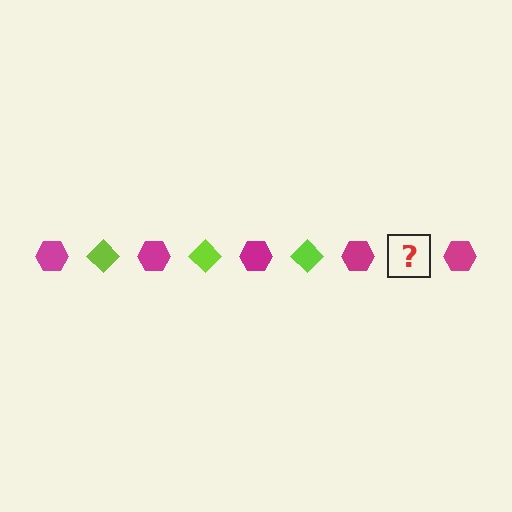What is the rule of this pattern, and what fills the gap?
The rule is that the pattern alternates between magenta hexagon and lime diamond. The gap should be filled with a lime diamond.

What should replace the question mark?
The question mark should be replaced with a lime diamond.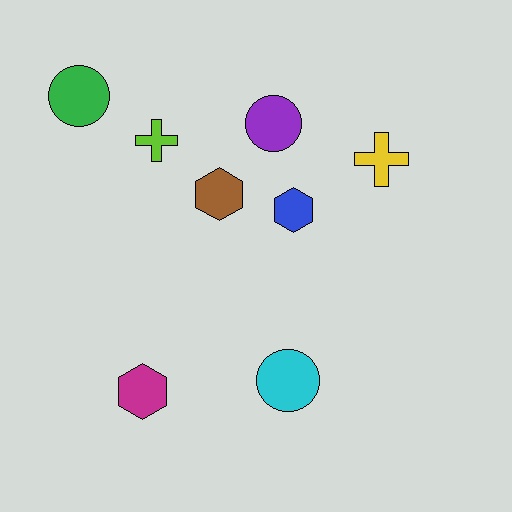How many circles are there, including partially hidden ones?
There are 3 circles.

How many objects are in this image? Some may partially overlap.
There are 8 objects.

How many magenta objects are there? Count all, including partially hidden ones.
There is 1 magenta object.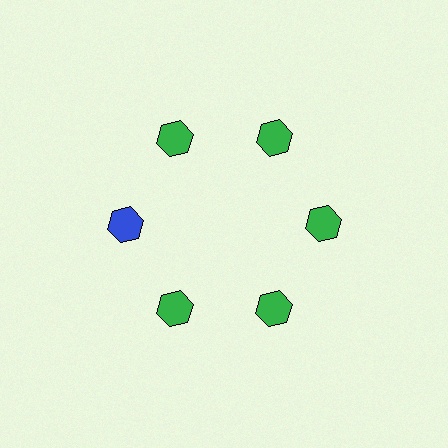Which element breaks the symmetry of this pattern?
The blue hexagon at roughly the 9 o'clock position breaks the symmetry. All other shapes are green hexagons.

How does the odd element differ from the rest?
It has a different color: blue instead of green.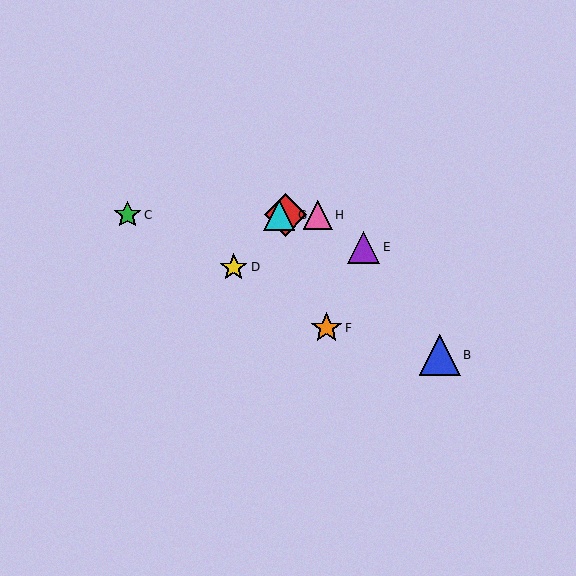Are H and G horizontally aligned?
Yes, both are at y≈215.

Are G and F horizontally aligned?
No, G is at y≈215 and F is at y≈328.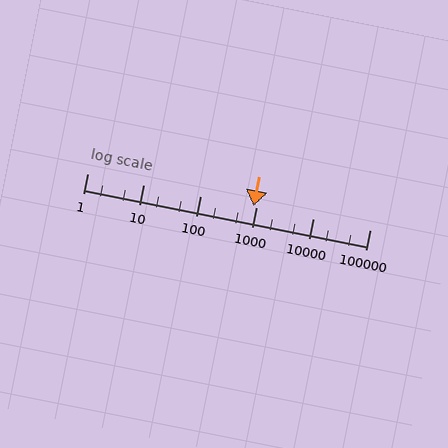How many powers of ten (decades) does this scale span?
The scale spans 5 decades, from 1 to 100000.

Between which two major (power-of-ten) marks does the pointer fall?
The pointer is between 100 and 1000.